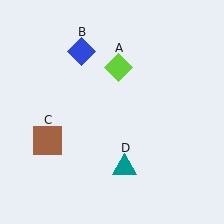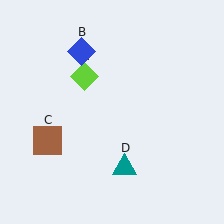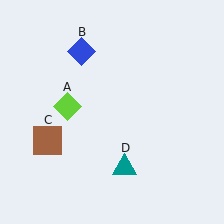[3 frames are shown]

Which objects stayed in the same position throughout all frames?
Blue diamond (object B) and brown square (object C) and teal triangle (object D) remained stationary.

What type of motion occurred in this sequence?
The lime diamond (object A) rotated counterclockwise around the center of the scene.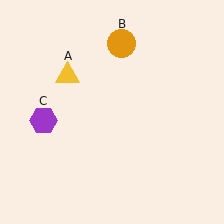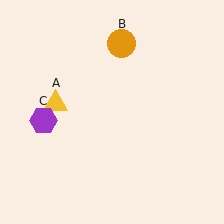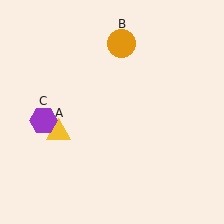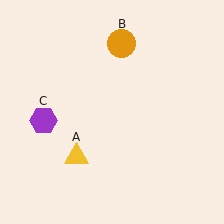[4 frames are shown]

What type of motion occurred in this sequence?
The yellow triangle (object A) rotated counterclockwise around the center of the scene.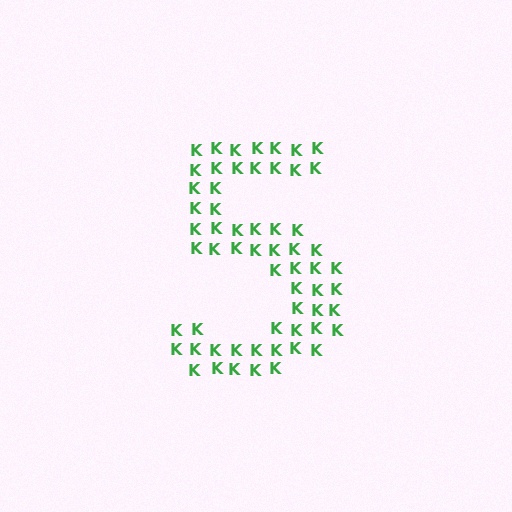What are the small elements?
The small elements are letter K's.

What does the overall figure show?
The overall figure shows the digit 5.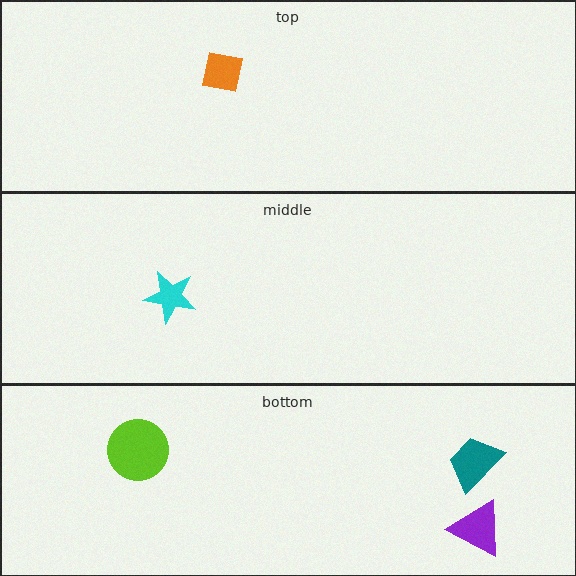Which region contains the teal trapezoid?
The bottom region.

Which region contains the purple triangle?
The bottom region.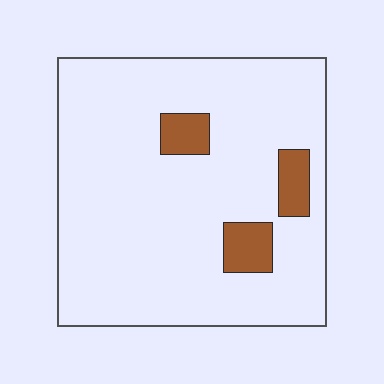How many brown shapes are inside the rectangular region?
3.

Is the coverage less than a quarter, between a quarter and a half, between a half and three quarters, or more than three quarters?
Less than a quarter.